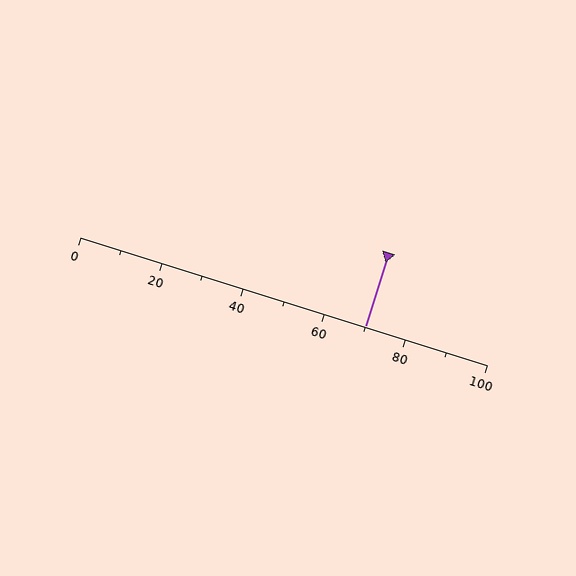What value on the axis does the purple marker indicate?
The marker indicates approximately 70.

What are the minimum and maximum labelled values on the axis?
The axis runs from 0 to 100.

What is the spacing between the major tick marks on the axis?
The major ticks are spaced 20 apart.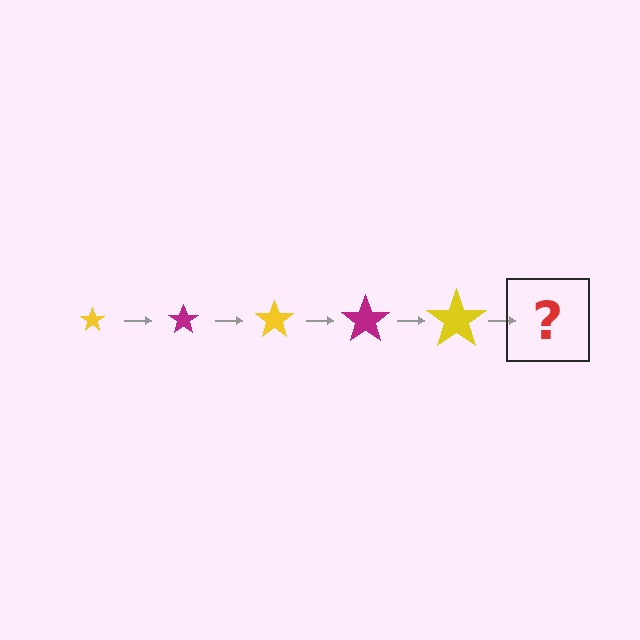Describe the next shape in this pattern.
It should be a magenta star, larger than the previous one.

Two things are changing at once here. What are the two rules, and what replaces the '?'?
The two rules are that the star grows larger each step and the color cycles through yellow and magenta. The '?' should be a magenta star, larger than the previous one.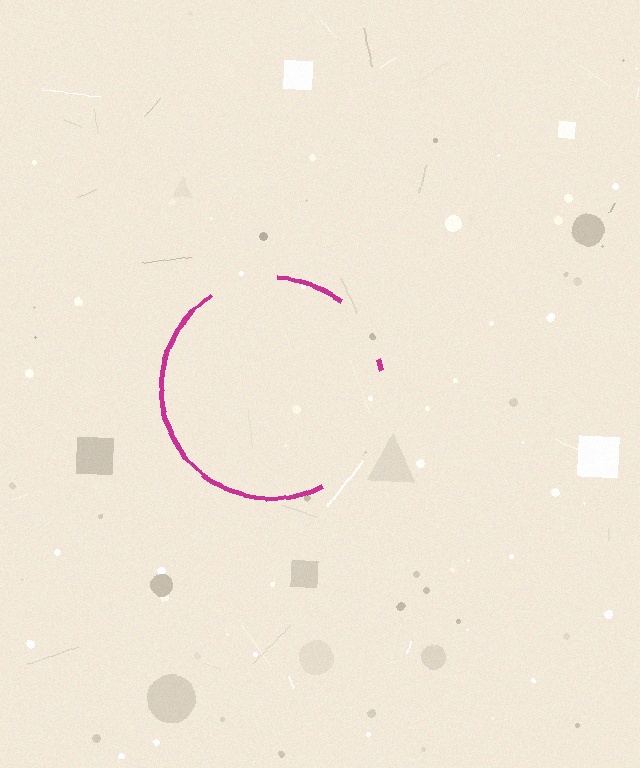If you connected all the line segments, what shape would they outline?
They would outline a circle.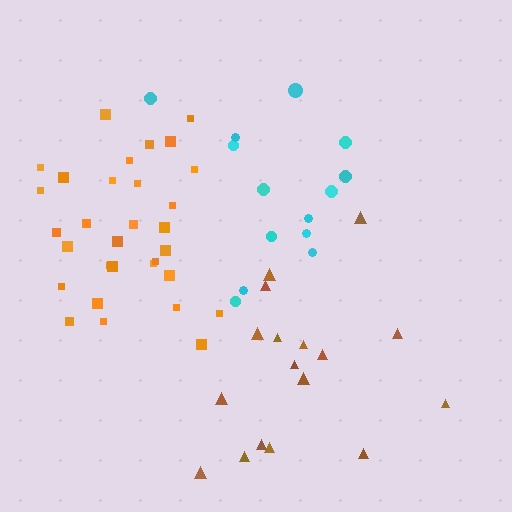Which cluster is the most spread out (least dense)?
Brown.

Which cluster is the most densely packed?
Orange.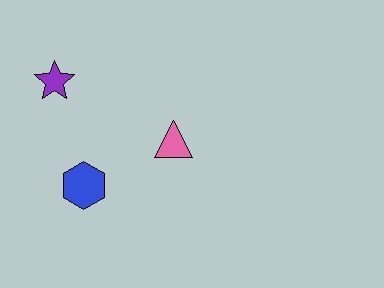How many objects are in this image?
There are 3 objects.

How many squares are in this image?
There are no squares.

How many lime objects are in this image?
There are no lime objects.